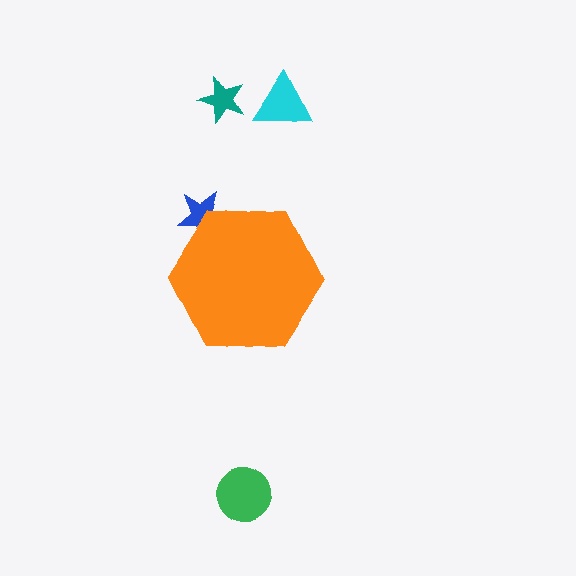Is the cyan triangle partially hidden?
No, the cyan triangle is fully visible.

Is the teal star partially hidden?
No, the teal star is fully visible.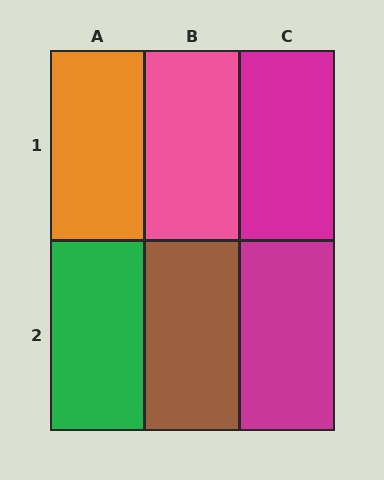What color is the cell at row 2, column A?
Green.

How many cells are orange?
1 cell is orange.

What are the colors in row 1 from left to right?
Orange, pink, magenta.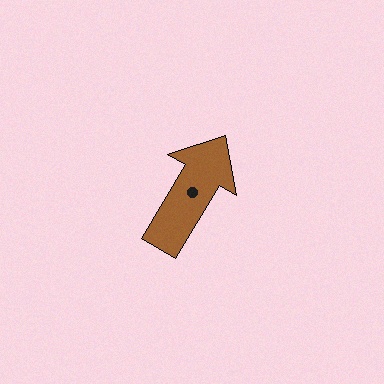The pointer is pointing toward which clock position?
Roughly 1 o'clock.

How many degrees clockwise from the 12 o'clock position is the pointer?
Approximately 31 degrees.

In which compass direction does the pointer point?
Northeast.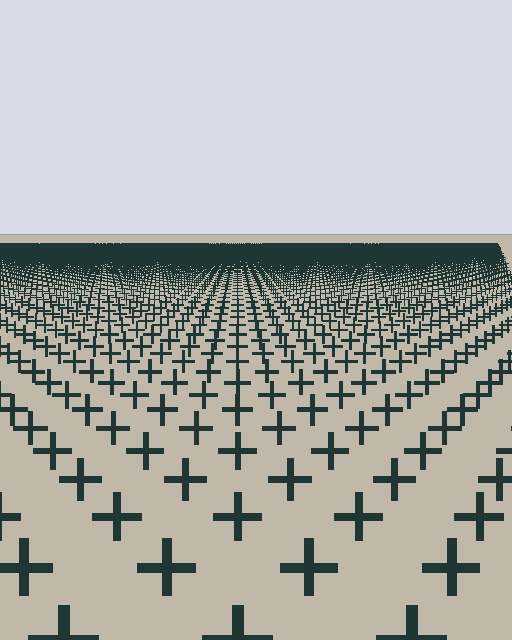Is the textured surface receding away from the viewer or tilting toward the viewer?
The surface is receding away from the viewer. Texture elements get smaller and denser toward the top.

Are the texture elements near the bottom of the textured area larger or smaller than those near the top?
Larger. Near the bottom, elements are closer to the viewer and appear at a bigger on-screen size.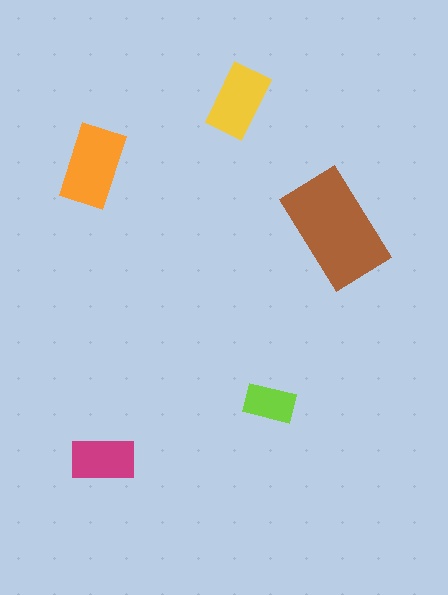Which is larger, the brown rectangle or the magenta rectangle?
The brown one.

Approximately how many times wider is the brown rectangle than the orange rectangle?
About 1.5 times wider.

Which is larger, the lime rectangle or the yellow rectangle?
The yellow one.